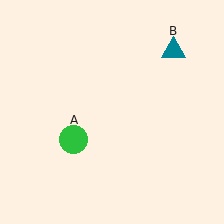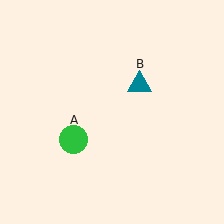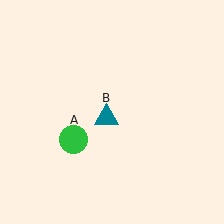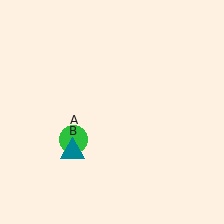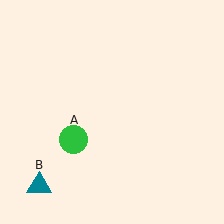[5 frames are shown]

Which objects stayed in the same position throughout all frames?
Green circle (object A) remained stationary.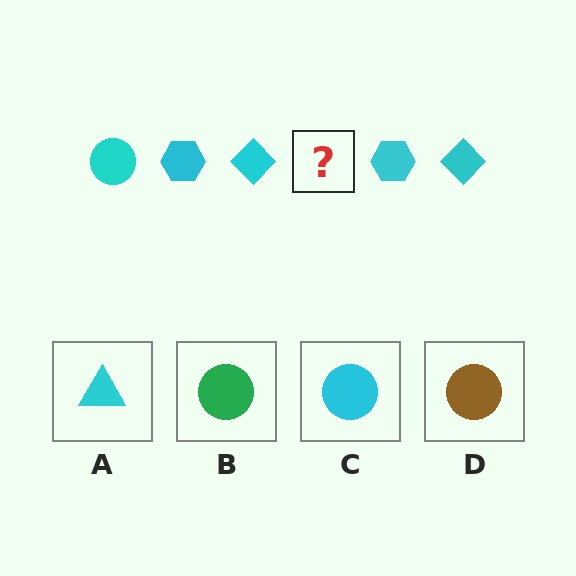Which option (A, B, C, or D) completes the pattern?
C.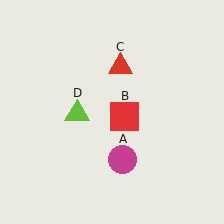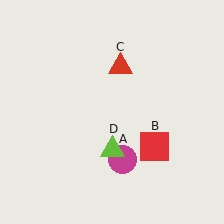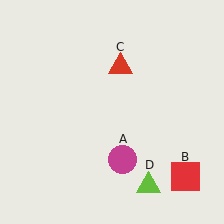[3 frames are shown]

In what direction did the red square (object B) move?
The red square (object B) moved down and to the right.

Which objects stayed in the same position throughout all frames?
Magenta circle (object A) and red triangle (object C) remained stationary.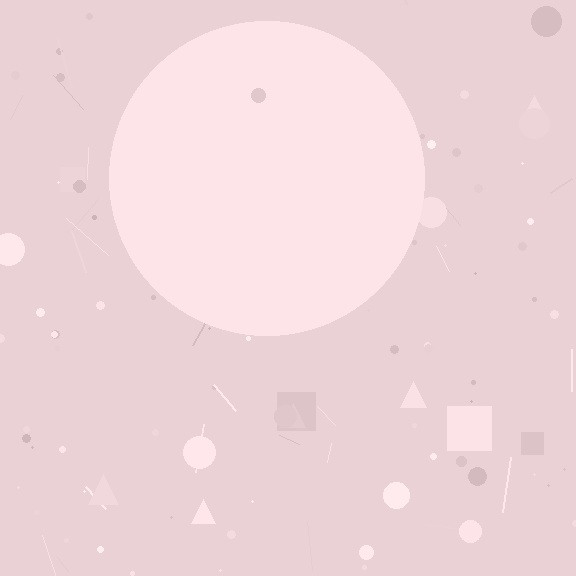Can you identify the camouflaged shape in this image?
The camouflaged shape is a circle.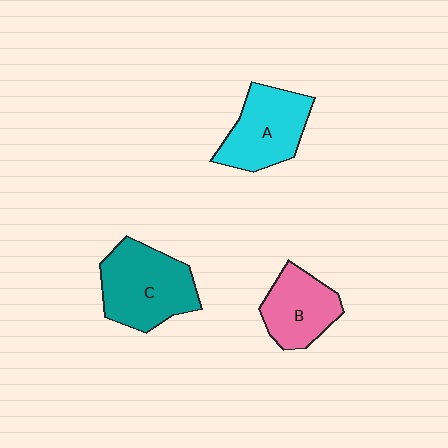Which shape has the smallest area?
Shape B (pink).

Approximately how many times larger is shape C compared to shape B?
Approximately 1.4 times.